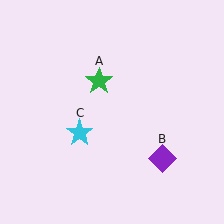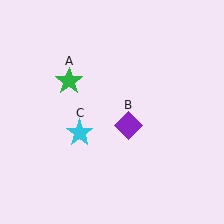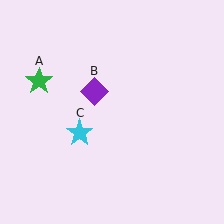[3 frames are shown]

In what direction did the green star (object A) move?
The green star (object A) moved left.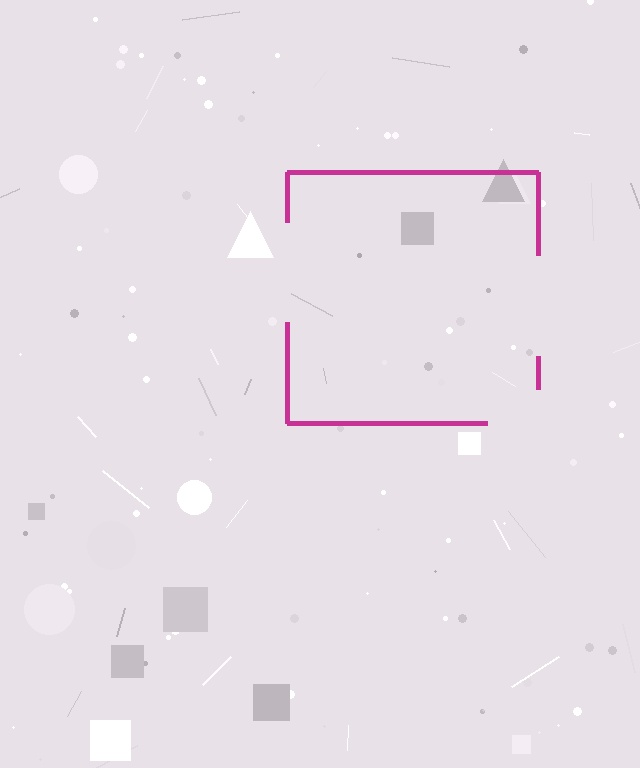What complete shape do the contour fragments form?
The contour fragments form a square.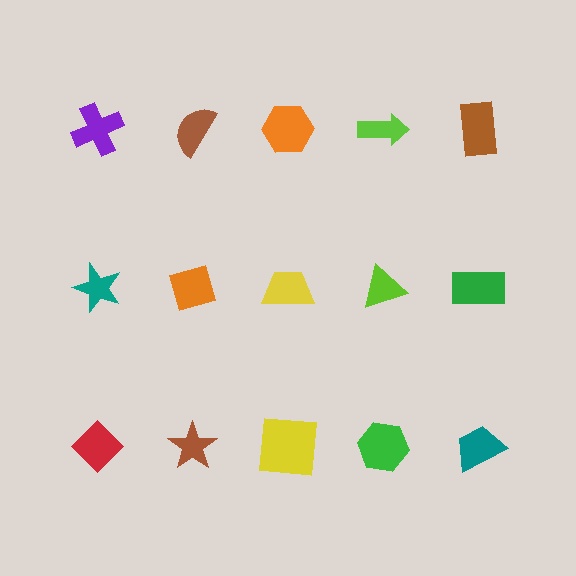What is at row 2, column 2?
An orange diamond.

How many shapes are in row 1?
5 shapes.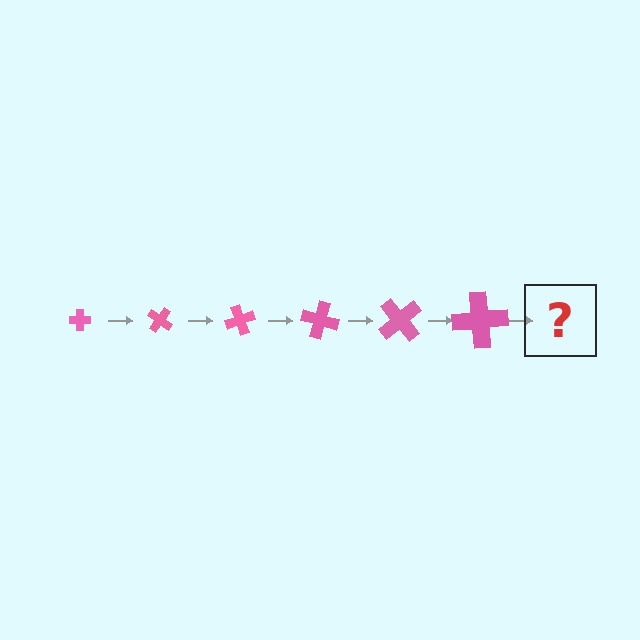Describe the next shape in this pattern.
It should be a cross, larger than the previous one and rotated 210 degrees from the start.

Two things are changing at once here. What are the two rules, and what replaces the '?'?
The two rules are that the cross grows larger each step and it rotates 35 degrees each step. The '?' should be a cross, larger than the previous one and rotated 210 degrees from the start.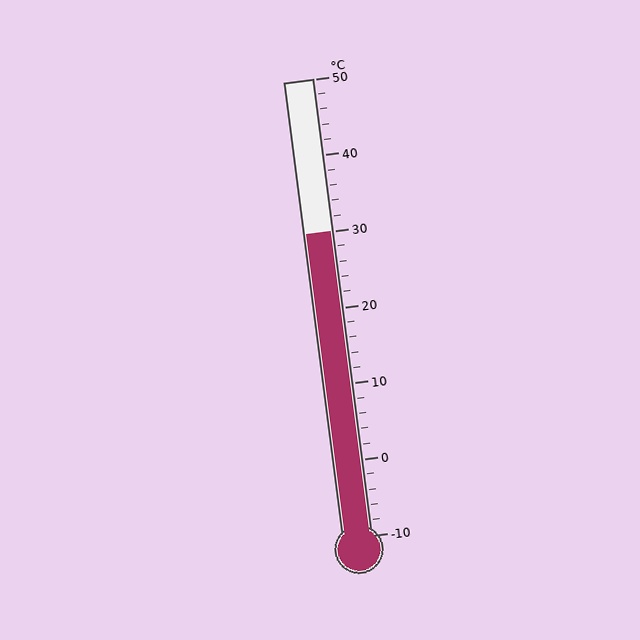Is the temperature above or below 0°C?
The temperature is above 0°C.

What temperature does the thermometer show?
The thermometer shows approximately 30°C.